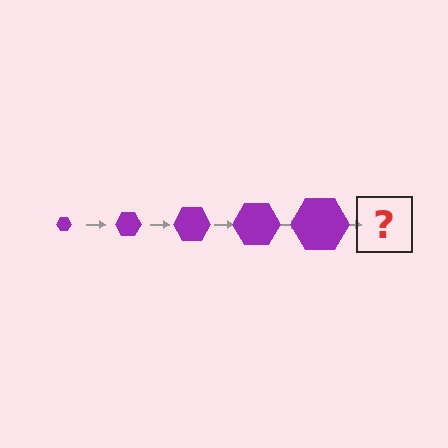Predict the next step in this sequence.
The next step is a purple hexagon, larger than the previous one.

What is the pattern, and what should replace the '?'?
The pattern is that the hexagon gets progressively larger each step. The '?' should be a purple hexagon, larger than the previous one.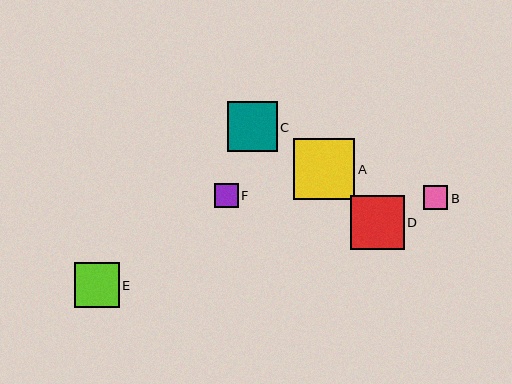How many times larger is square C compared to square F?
Square C is approximately 2.1 times the size of square F.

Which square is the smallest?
Square F is the smallest with a size of approximately 24 pixels.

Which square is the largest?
Square A is the largest with a size of approximately 62 pixels.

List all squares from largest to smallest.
From largest to smallest: A, D, C, E, B, F.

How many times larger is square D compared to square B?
Square D is approximately 2.2 times the size of square B.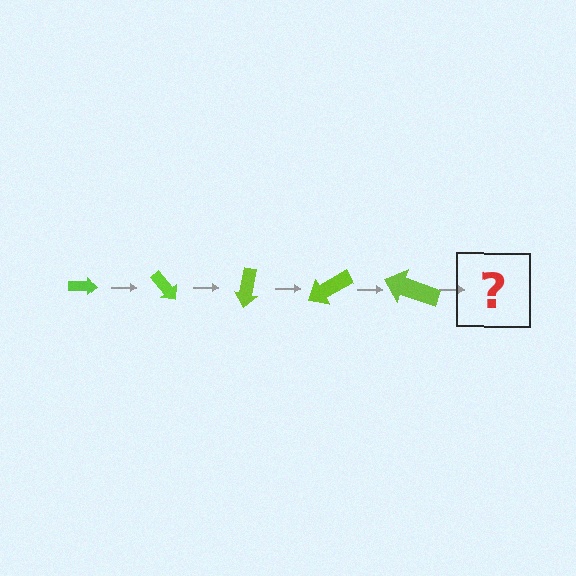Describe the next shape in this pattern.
It should be an arrow, larger than the previous one and rotated 250 degrees from the start.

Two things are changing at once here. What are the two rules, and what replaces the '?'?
The two rules are that the arrow grows larger each step and it rotates 50 degrees each step. The '?' should be an arrow, larger than the previous one and rotated 250 degrees from the start.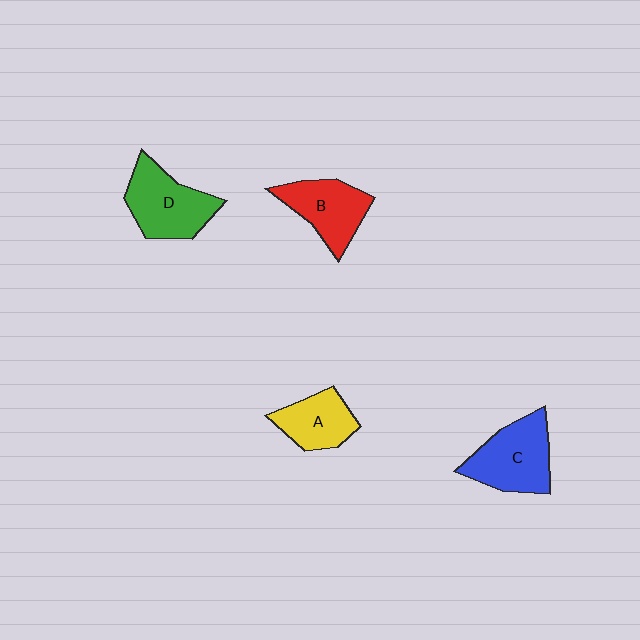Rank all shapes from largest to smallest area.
From largest to smallest: C (blue), D (green), B (red), A (yellow).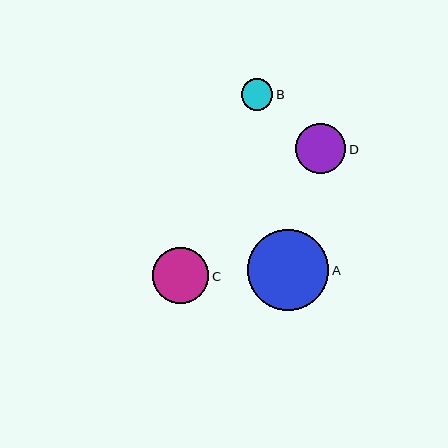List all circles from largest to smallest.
From largest to smallest: A, C, D, B.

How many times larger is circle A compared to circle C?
Circle A is approximately 1.4 times the size of circle C.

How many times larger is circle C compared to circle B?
Circle C is approximately 1.8 times the size of circle B.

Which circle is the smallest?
Circle B is the smallest with a size of approximately 31 pixels.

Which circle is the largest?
Circle A is the largest with a size of approximately 81 pixels.